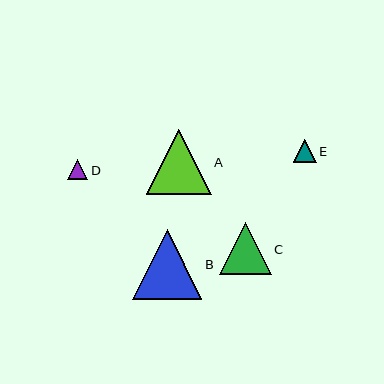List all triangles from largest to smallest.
From largest to smallest: B, A, C, E, D.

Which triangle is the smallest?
Triangle D is the smallest with a size of approximately 20 pixels.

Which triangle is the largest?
Triangle B is the largest with a size of approximately 69 pixels.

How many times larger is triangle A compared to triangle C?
Triangle A is approximately 1.3 times the size of triangle C.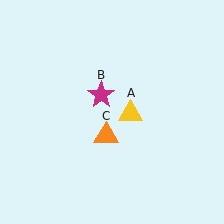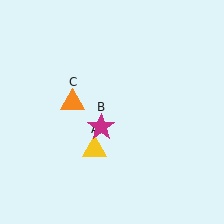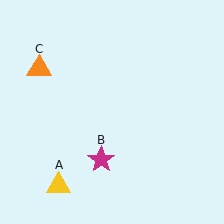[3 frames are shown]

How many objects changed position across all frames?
3 objects changed position: yellow triangle (object A), magenta star (object B), orange triangle (object C).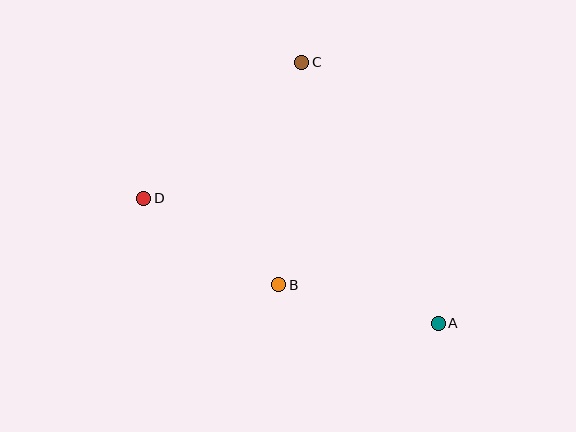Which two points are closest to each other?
Points B and D are closest to each other.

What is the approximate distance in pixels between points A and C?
The distance between A and C is approximately 294 pixels.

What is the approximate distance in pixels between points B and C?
The distance between B and C is approximately 224 pixels.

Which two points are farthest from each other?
Points A and D are farthest from each other.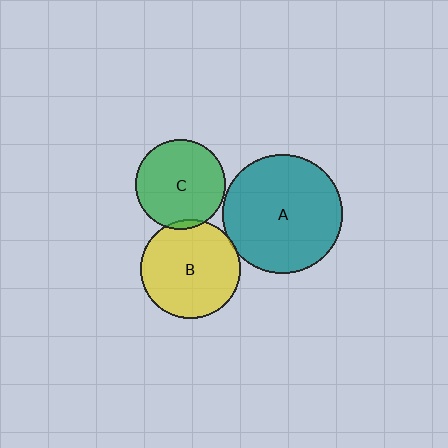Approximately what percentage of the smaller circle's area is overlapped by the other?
Approximately 5%.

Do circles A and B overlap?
Yes.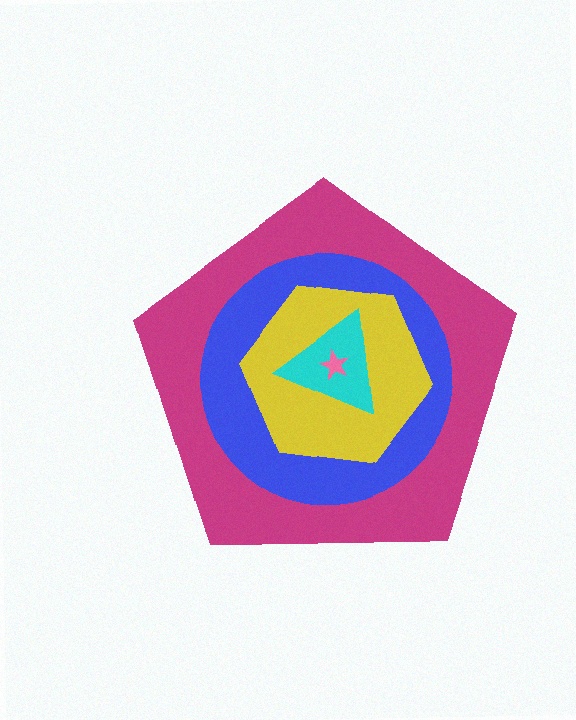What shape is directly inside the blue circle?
The yellow hexagon.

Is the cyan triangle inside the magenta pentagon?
Yes.